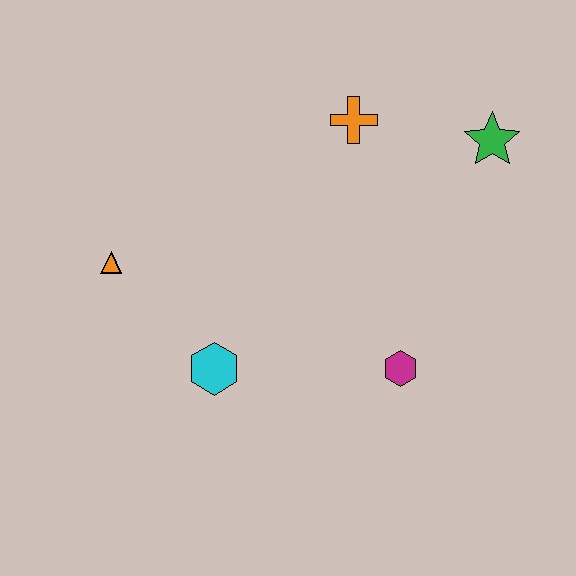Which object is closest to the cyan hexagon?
The orange triangle is closest to the cyan hexagon.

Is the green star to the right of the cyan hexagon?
Yes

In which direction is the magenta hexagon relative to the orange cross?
The magenta hexagon is below the orange cross.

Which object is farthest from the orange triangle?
The green star is farthest from the orange triangle.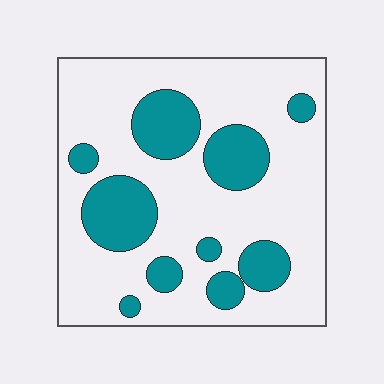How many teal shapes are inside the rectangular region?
10.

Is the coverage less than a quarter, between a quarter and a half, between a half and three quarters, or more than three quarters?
Between a quarter and a half.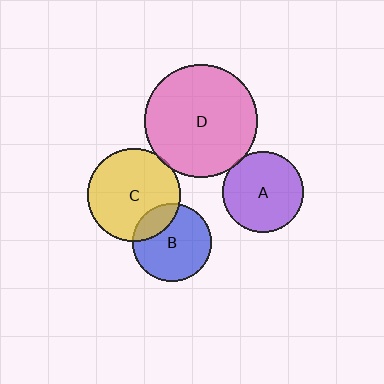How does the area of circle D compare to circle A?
Approximately 1.9 times.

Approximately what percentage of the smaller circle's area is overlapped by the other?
Approximately 5%.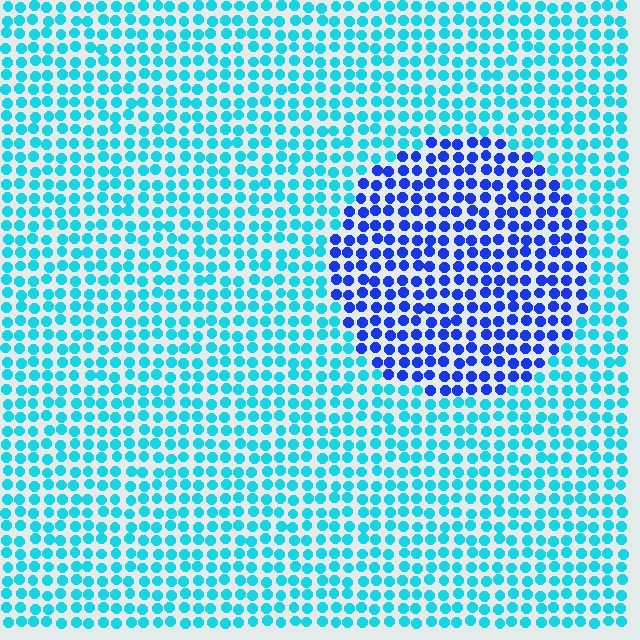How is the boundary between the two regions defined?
The boundary is defined purely by a slight shift in hue (about 47 degrees). Spacing, size, and orientation are identical on both sides.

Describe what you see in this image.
The image is filled with small cyan elements in a uniform arrangement. A circle-shaped region is visible where the elements are tinted to a slightly different hue, forming a subtle color boundary.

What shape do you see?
I see a circle.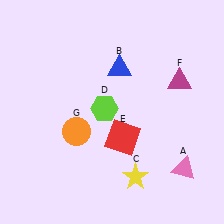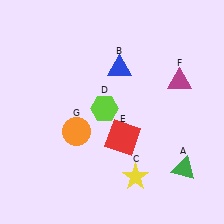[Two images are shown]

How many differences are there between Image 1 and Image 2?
There is 1 difference between the two images.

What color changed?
The triangle (A) changed from pink in Image 1 to green in Image 2.